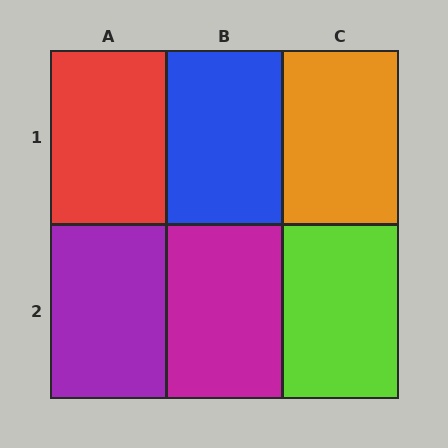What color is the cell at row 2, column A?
Purple.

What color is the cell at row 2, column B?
Magenta.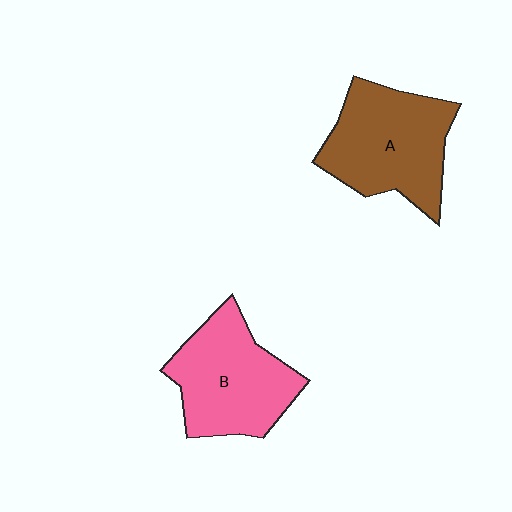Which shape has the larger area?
Shape A (brown).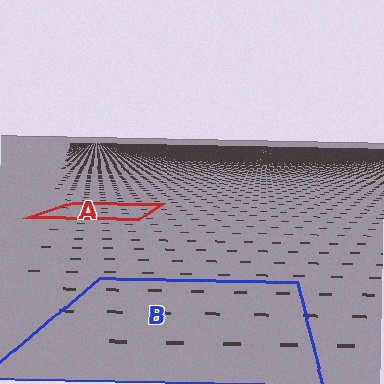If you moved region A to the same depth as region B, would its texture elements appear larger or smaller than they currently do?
They would appear larger. At a closer depth, the same texture elements are projected at a bigger on-screen size.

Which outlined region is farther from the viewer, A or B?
Region A is farther from the viewer — the texture elements inside it appear smaller and more densely packed.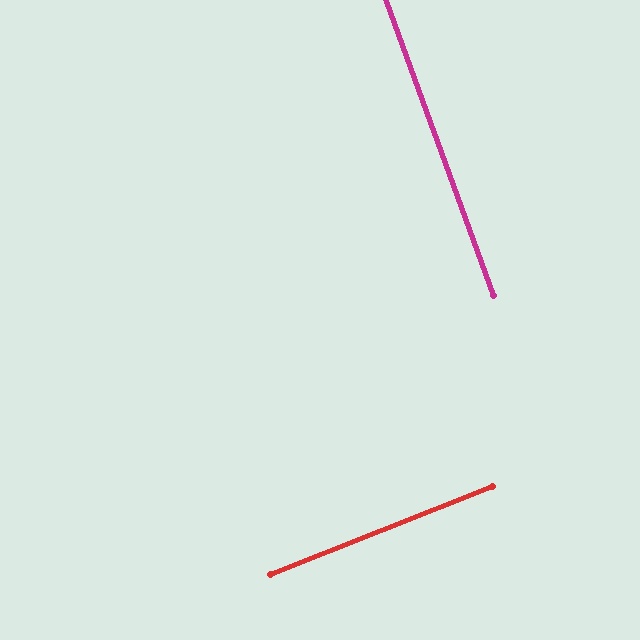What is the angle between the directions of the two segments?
Approximately 88 degrees.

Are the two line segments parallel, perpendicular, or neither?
Perpendicular — they meet at approximately 88°.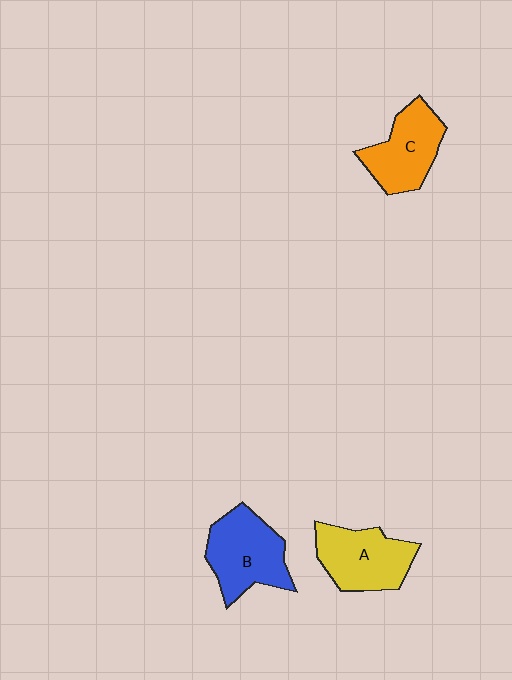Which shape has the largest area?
Shape B (blue).